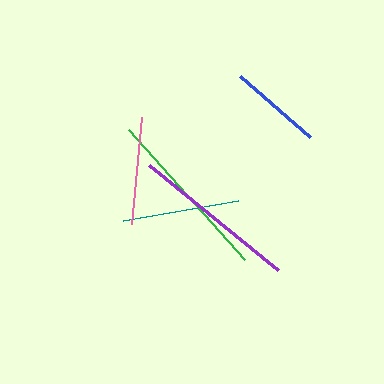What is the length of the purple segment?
The purple segment is approximately 167 pixels long.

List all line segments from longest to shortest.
From longest to shortest: green, purple, teal, pink, blue.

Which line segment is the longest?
The green line is the longest at approximately 174 pixels.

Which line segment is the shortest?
The blue line is the shortest at approximately 93 pixels.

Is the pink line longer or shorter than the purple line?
The purple line is longer than the pink line.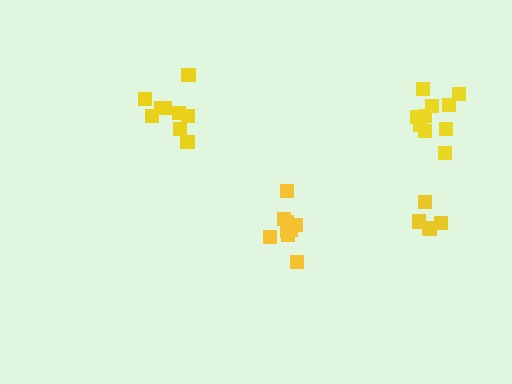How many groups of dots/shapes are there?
There are 4 groups.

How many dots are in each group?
Group 1: 10 dots, Group 2: 9 dots, Group 3: 5 dots, Group 4: 9 dots (33 total).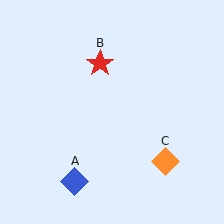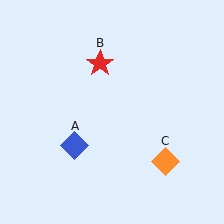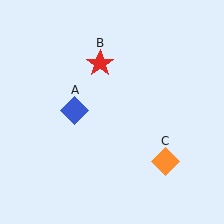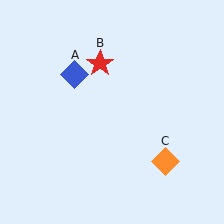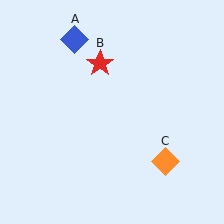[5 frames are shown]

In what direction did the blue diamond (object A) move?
The blue diamond (object A) moved up.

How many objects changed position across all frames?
1 object changed position: blue diamond (object A).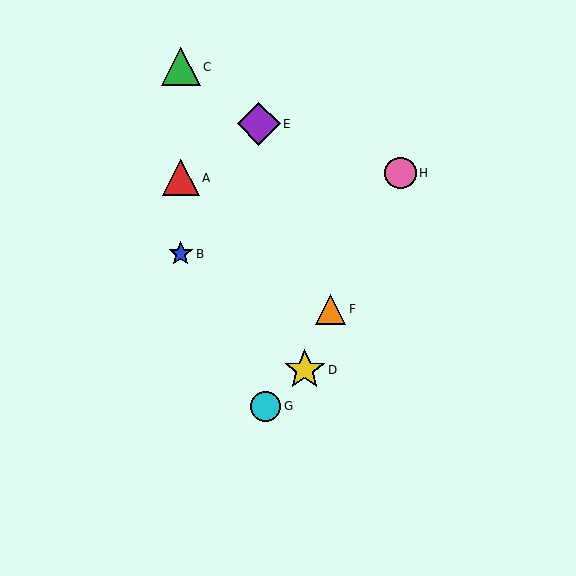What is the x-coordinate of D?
Object D is at x≈305.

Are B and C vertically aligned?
Yes, both are at x≈181.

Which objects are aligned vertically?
Objects A, B, C are aligned vertically.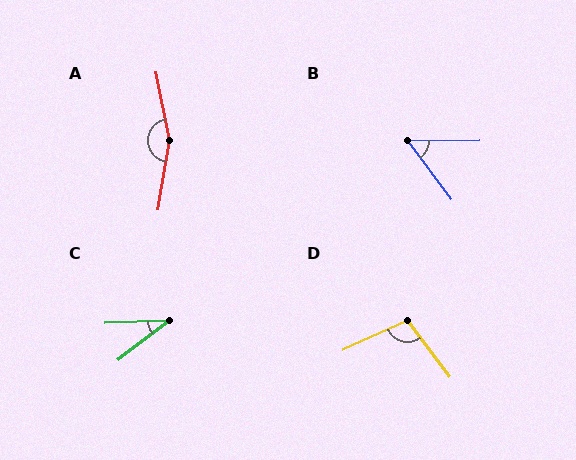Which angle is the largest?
A, at approximately 160 degrees.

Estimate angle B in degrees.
Approximately 54 degrees.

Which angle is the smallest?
C, at approximately 35 degrees.